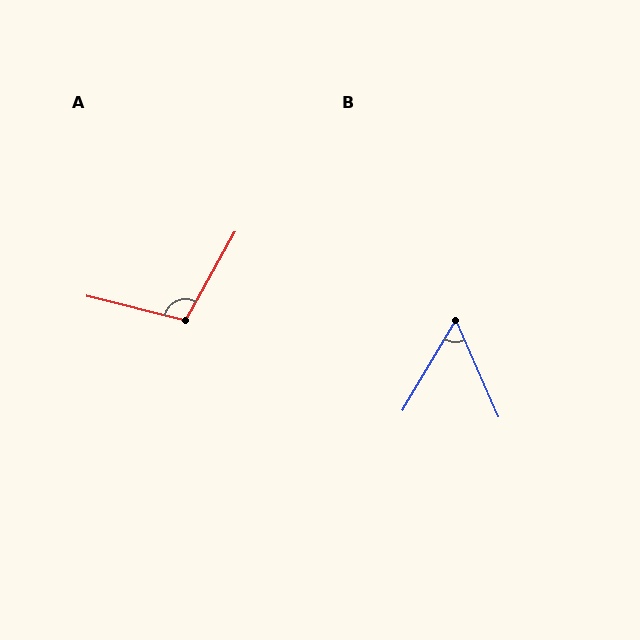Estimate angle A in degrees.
Approximately 105 degrees.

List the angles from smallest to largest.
B (54°), A (105°).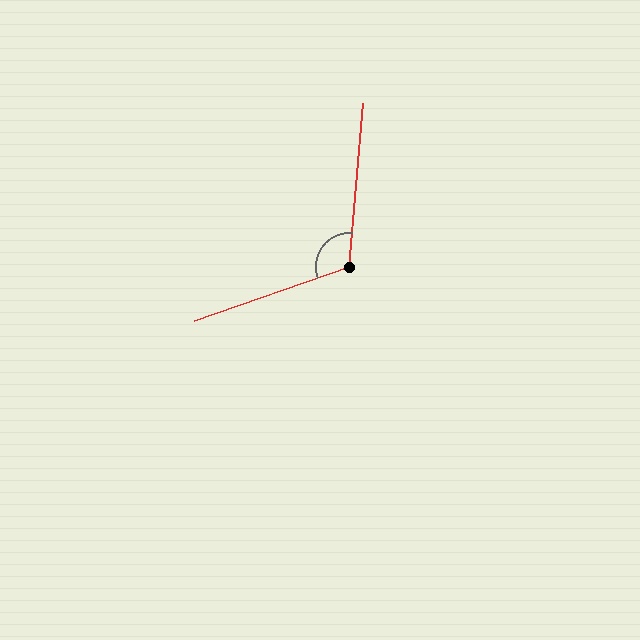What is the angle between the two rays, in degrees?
Approximately 114 degrees.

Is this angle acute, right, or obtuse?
It is obtuse.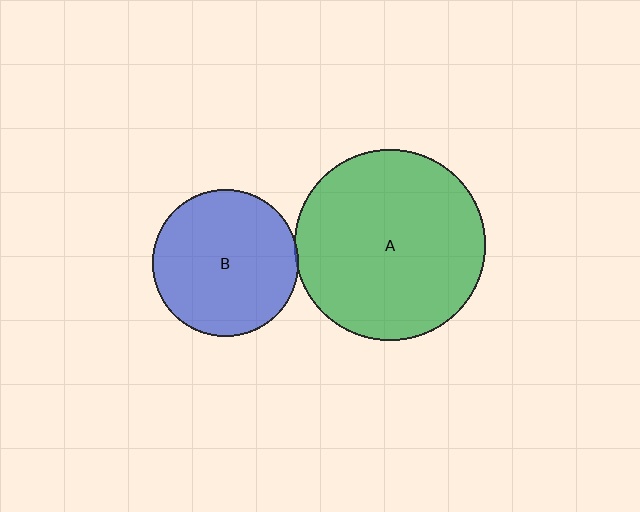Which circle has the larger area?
Circle A (green).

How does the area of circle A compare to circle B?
Approximately 1.7 times.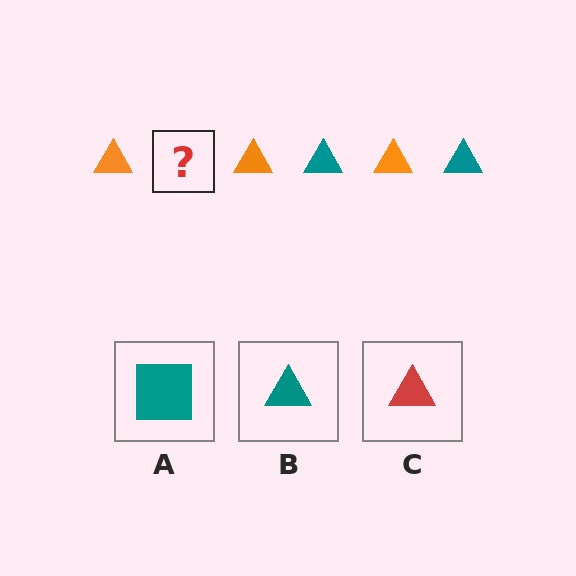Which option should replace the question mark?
Option B.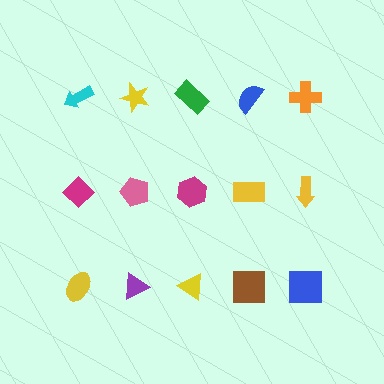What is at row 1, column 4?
A blue semicircle.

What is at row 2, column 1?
A magenta diamond.